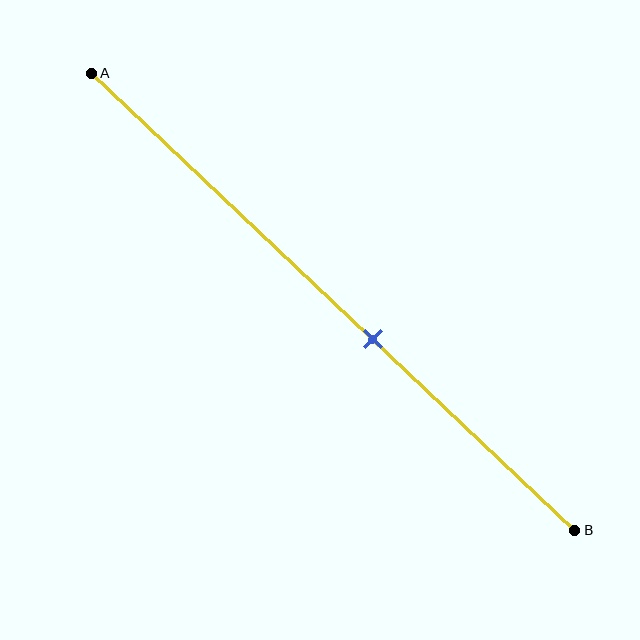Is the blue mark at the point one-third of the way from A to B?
No, the mark is at about 60% from A, not at the 33% one-third point.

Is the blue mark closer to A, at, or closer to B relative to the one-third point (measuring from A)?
The blue mark is closer to point B than the one-third point of segment AB.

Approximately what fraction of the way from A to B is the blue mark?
The blue mark is approximately 60% of the way from A to B.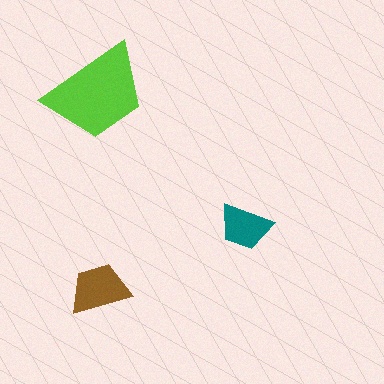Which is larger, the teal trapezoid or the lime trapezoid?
The lime one.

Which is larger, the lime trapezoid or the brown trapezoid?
The lime one.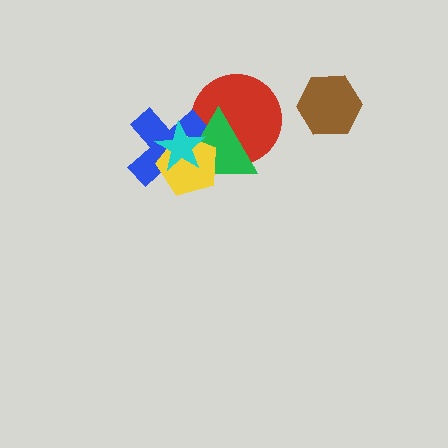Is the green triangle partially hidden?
Yes, it is partially covered by another shape.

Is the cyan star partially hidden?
No, no other shape covers it.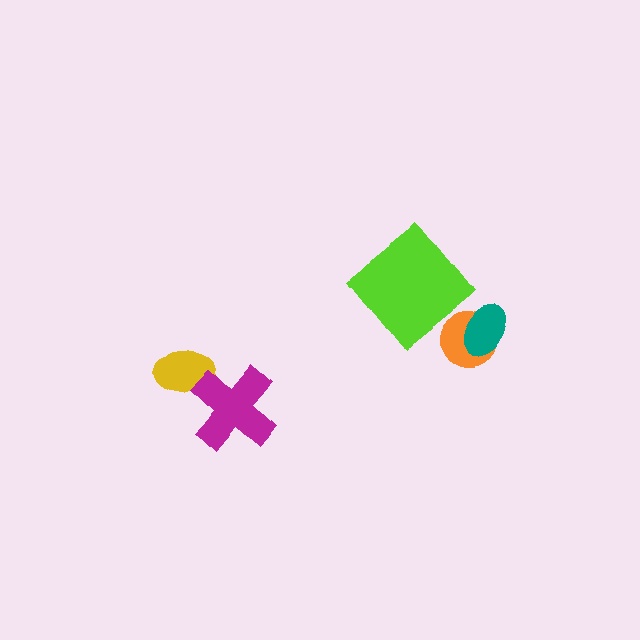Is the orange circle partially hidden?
Yes, it is partially covered by another shape.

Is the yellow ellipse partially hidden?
Yes, it is partially covered by another shape.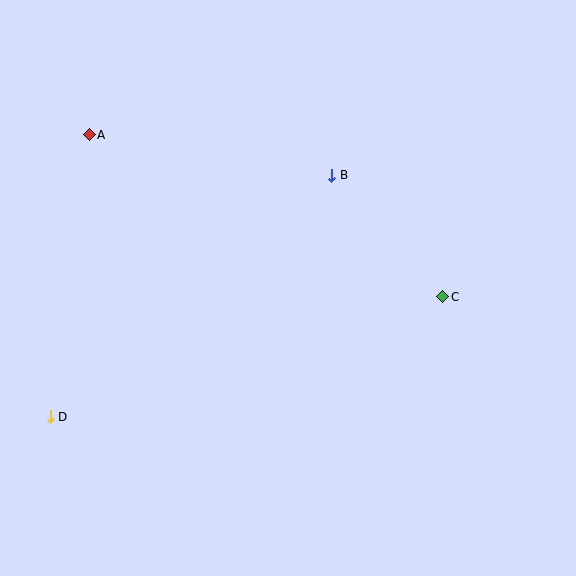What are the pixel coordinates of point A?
Point A is at (89, 135).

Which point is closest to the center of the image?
Point B at (332, 175) is closest to the center.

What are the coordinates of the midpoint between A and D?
The midpoint between A and D is at (70, 276).